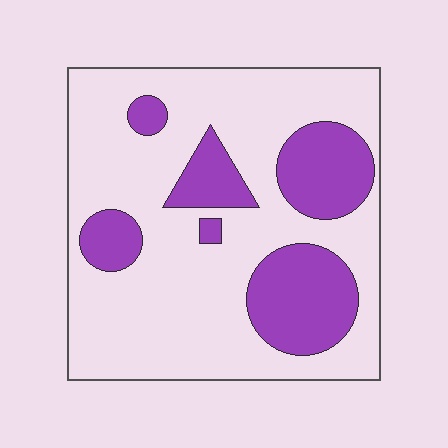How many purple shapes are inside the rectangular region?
6.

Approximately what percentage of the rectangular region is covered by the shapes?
Approximately 25%.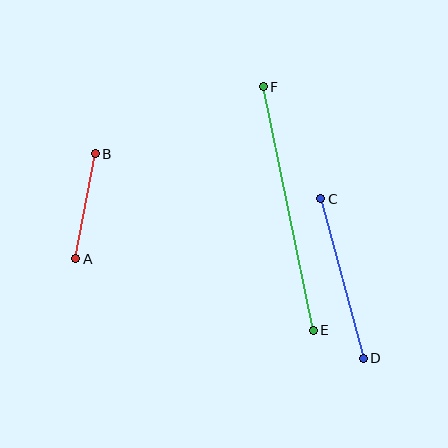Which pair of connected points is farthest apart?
Points E and F are farthest apart.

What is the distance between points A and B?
The distance is approximately 107 pixels.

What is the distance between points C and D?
The distance is approximately 165 pixels.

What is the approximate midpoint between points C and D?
The midpoint is at approximately (342, 278) pixels.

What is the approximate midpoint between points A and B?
The midpoint is at approximately (85, 206) pixels.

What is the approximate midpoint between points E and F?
The midpoint is at approximately (288, 209) pixels.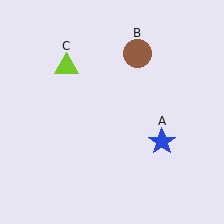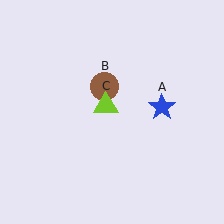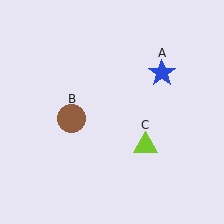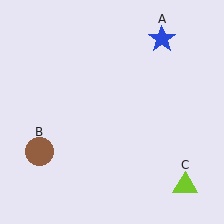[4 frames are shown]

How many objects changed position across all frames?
3 objects changed position: blue star (object A), brown circle (object B), lime triangle (object C).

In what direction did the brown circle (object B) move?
The brown circle (object B) moved down and to the left.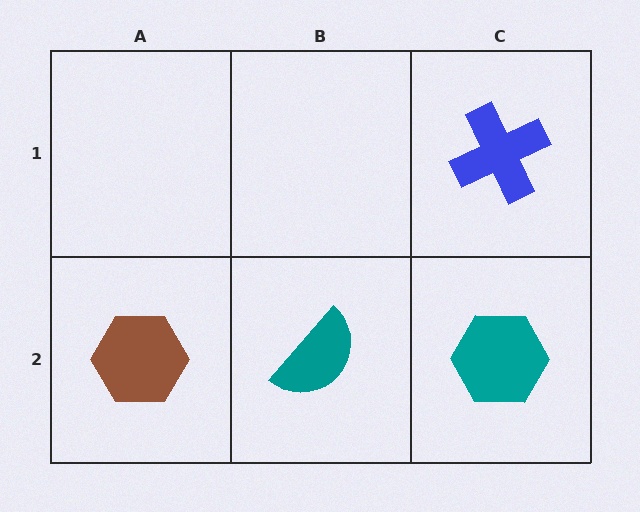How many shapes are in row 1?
1 shape.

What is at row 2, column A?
A brown hexagon.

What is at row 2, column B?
A teal semicircle.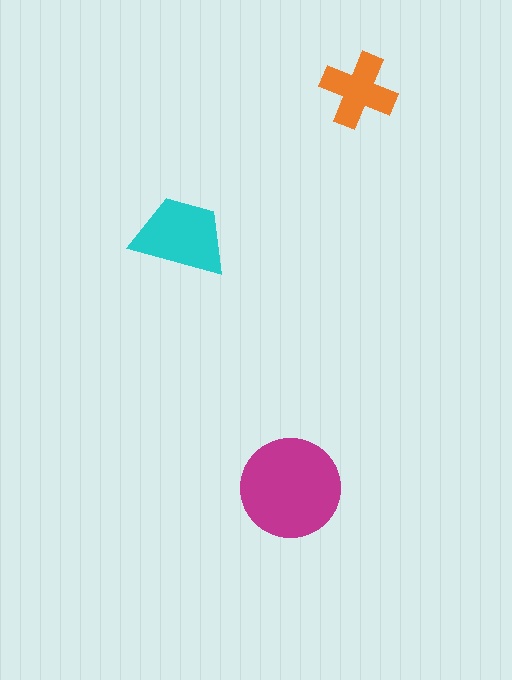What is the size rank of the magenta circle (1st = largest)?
1st.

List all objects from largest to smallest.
The magenta circle, the cyan trapezoid, the orange cross.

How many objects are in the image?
There are 3 objects in the image.